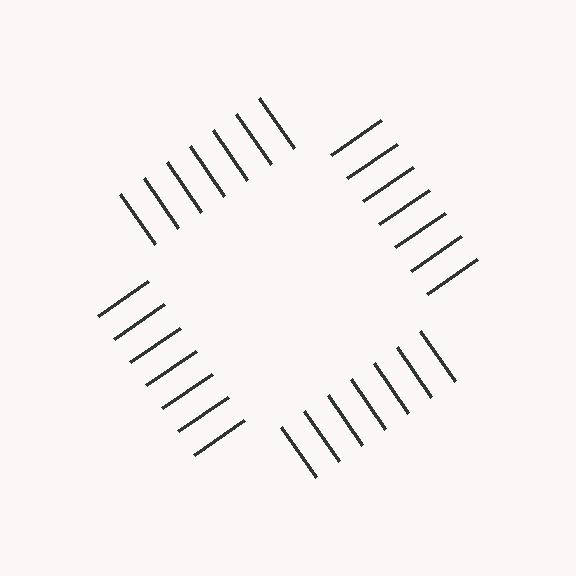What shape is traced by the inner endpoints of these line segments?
An illusory square — the line segments terminate on its edges but no continuous stroke is drawn.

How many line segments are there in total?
28 — 7 along each of the 4 edges.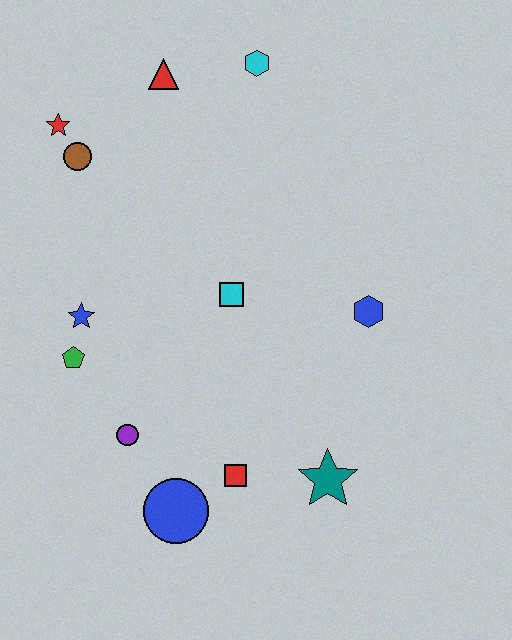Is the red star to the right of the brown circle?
No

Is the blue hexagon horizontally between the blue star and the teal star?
No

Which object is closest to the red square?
The blue circle is closest to the red square.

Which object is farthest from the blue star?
The cyan hexagon is farthest from the blue star.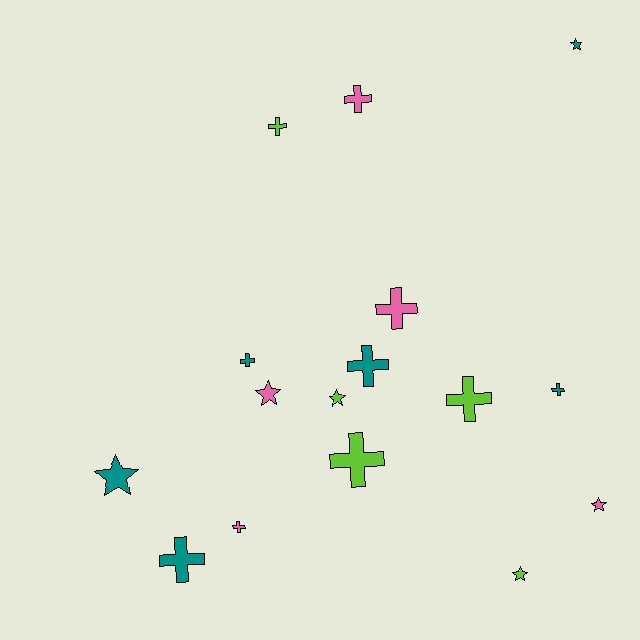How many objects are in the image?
There are 16 objects.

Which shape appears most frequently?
Cross, with 10 objects.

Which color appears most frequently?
Teal, with 6 objects.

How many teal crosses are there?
There are 4 teal crosses.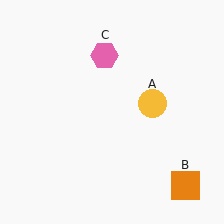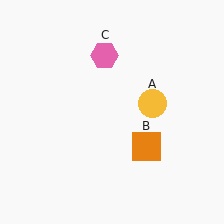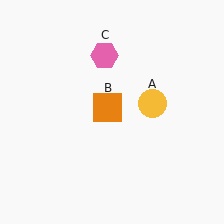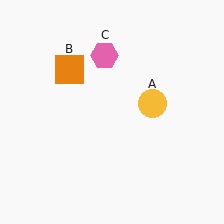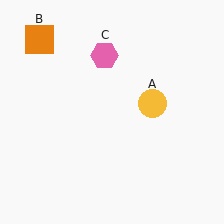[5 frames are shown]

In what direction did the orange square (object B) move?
The orange square (object B) moved up and to the left.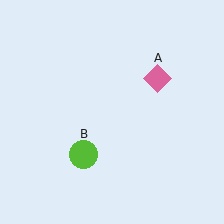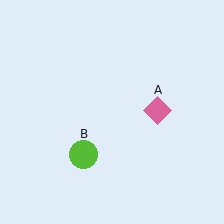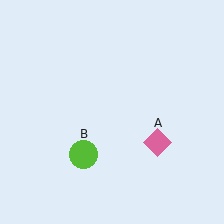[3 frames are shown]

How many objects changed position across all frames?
1 object changed position: pink diamond (object A).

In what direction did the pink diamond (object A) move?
The pink diamond (object A) moved down.